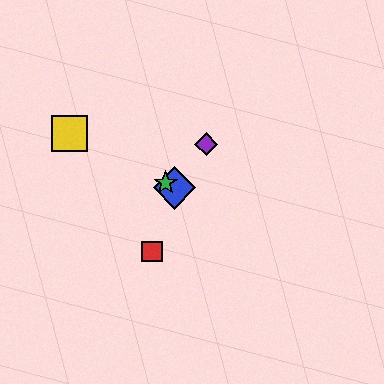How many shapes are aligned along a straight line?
3 shapes (the blue diamond, the green star, the yellow square) are aligned along a straight line.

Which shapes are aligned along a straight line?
The blue diamond, the green star, the yellow square are aligned along a straight line.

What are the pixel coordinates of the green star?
The green star is at (166, 183).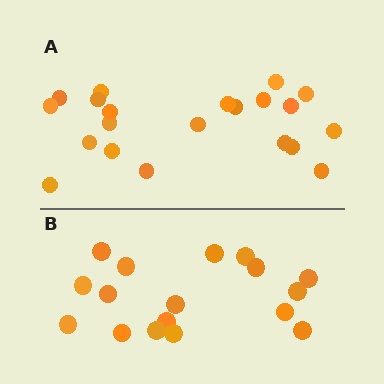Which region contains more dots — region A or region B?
Region A (the top region) has more dots.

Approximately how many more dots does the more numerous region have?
Region A has about 4 more dots than region B.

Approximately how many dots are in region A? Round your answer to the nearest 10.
About 20 dots. (The exact count is 21, which rounds to 20.)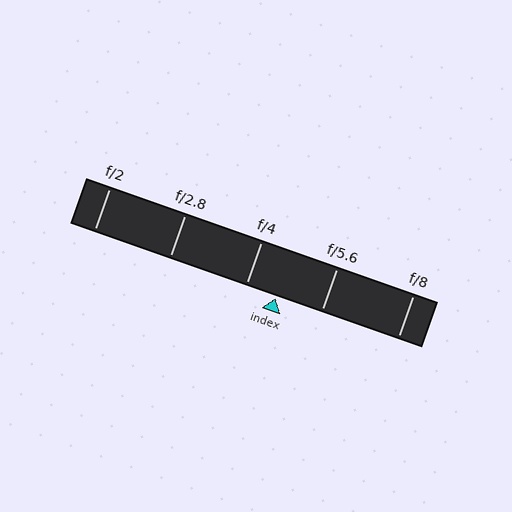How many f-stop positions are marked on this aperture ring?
There are 5 f-stop positions marked.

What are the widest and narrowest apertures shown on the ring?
The widest aperture shown is f/2 and the narrowest is f/8.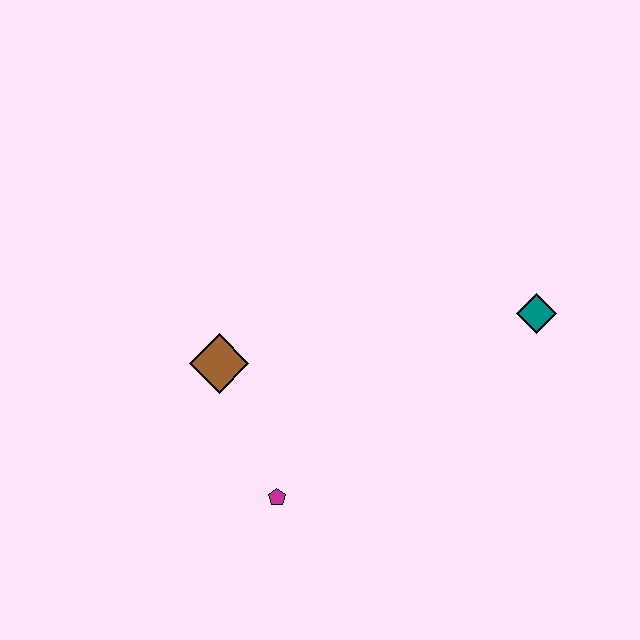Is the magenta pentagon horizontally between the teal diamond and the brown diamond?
Yes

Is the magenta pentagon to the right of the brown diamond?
Yes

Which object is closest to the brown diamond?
The magenta pentagon is closest to the brown diamond.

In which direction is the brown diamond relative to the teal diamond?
The brown diamond is to the left of the teal diamond.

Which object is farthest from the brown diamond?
The teal diamond is farthest from the brown diamond.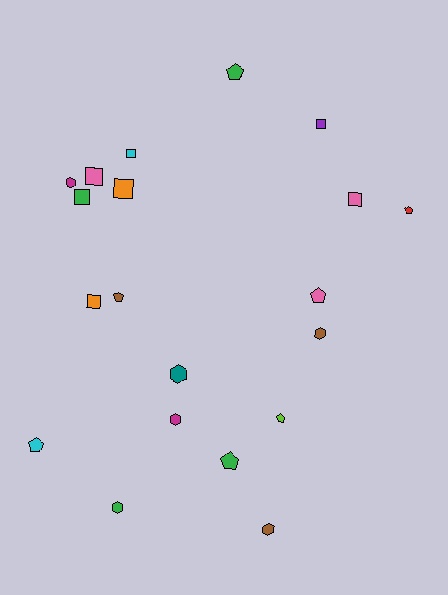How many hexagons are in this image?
There are 6 hexagons.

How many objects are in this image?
There are 20 objects.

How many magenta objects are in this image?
There are 2 magenta objects.